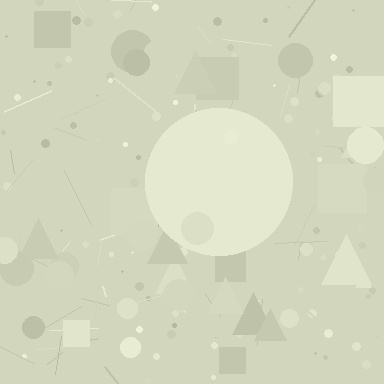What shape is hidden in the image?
A circle is hidden in the image.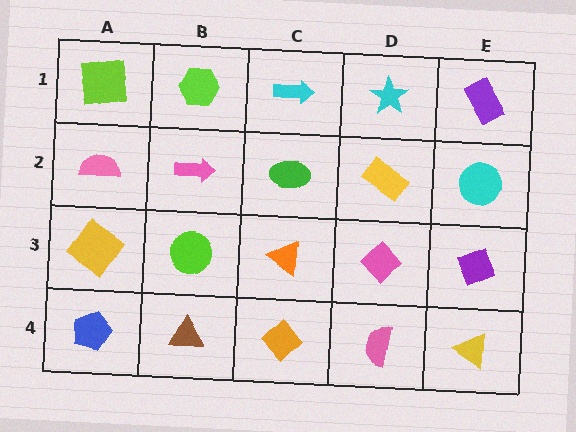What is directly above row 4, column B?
A lime circle.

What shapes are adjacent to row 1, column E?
A cyan circle (row 2, column E), a cyan star (row 1, column D).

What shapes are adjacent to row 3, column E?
A cyan circle (row 2, column E), a yellow triangle (row 4, column E), a pink diamond (row 3, column D).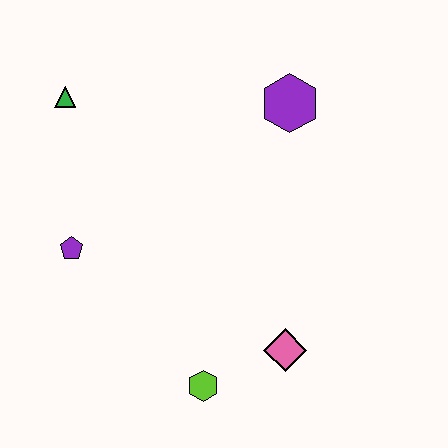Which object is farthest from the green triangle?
The pink diamond is farthest from the green triangle.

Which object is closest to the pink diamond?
The lime hexagon is closest to the pink diamond.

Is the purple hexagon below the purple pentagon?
No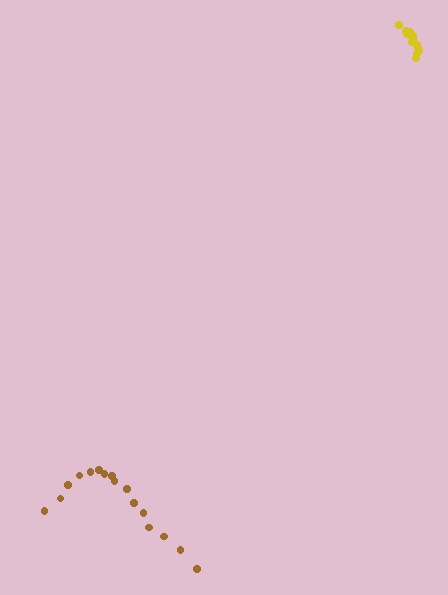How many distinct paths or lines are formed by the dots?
There are 2 distinct paths.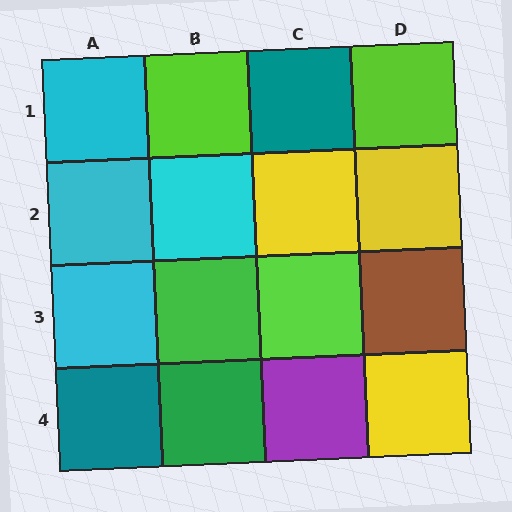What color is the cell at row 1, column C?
Teal.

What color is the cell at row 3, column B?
Green.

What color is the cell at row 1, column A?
Cyan.